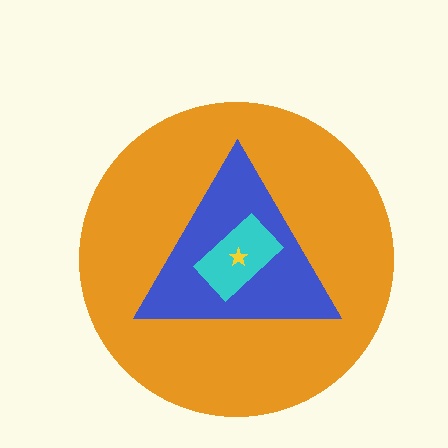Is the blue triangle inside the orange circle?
Yes.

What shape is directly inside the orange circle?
The blue triangle.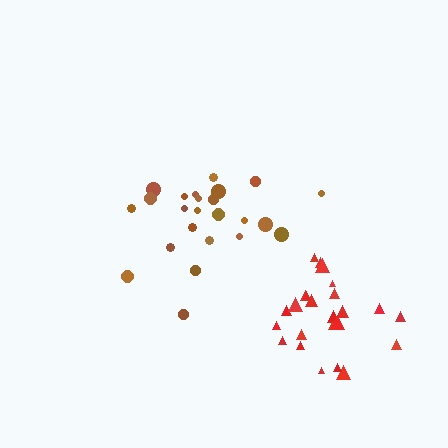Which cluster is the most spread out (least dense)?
Brown.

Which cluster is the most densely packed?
Red.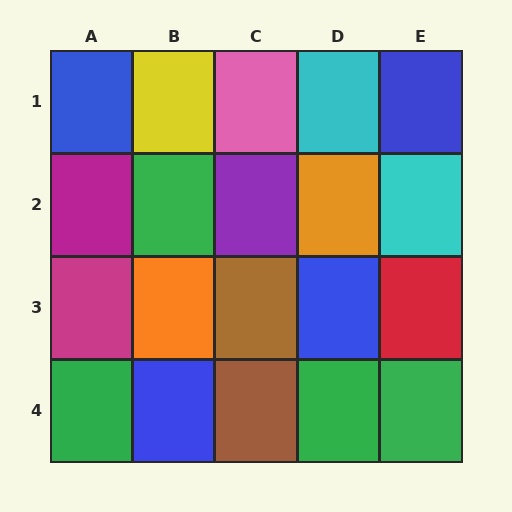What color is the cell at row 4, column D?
Green.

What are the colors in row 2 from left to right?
Magenta, green, purple, orange, cyan.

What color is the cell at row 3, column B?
Orange.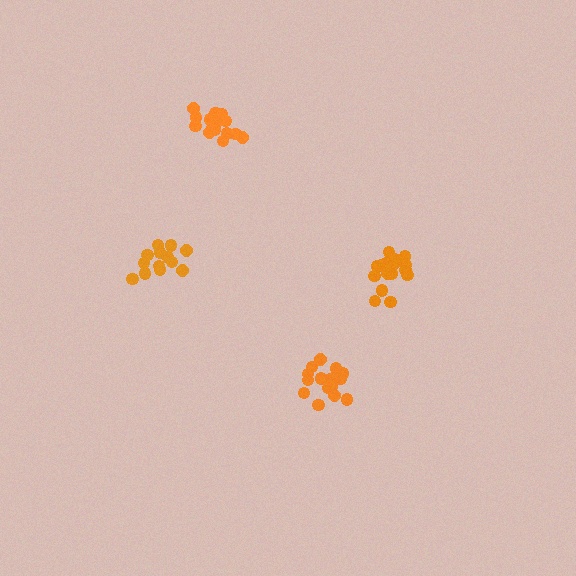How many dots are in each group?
Group 1: 13 dots, Group 2: 17 dots, Group 3: 19 dots, Group 4: 18 dots (67 total).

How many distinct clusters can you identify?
There are 4 distinct clusters.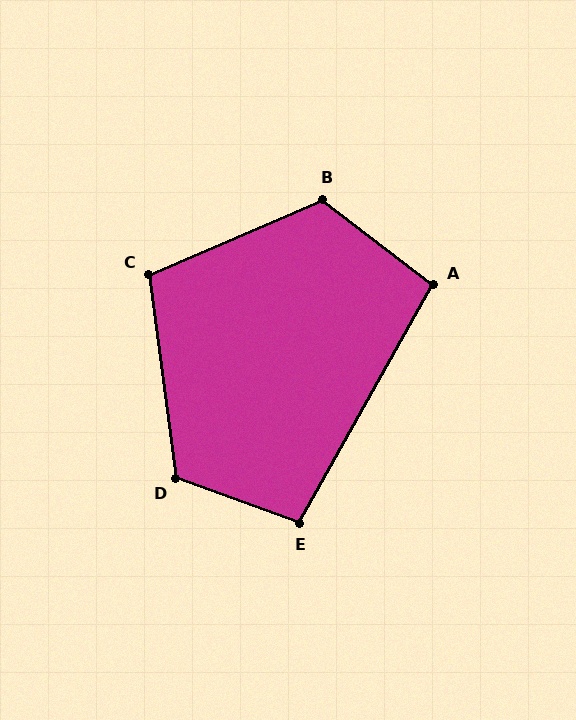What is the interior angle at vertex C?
Approximately 106 degrees (obtuse).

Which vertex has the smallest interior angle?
A, at approximately 98 degrees.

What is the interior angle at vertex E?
Approximately 99 degrees (obtuse).